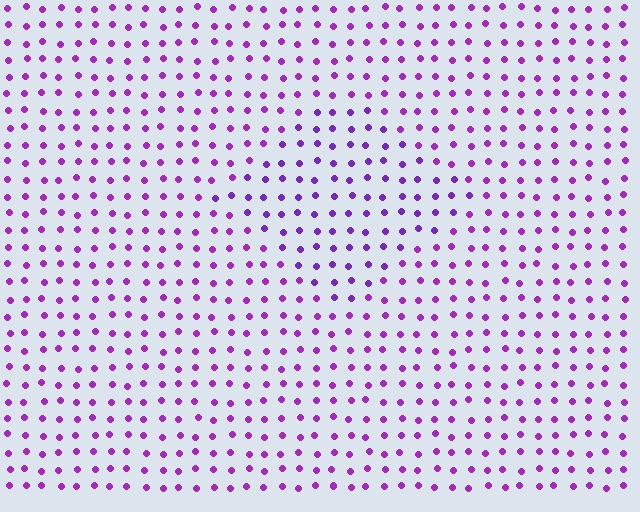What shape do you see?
I see a diamond.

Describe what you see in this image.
The image is filled with small purple elements in a uniform arrangement. A diamond-shaped region is visible where the elements are tinted to a slightly different hue, forming a subtle color boundary.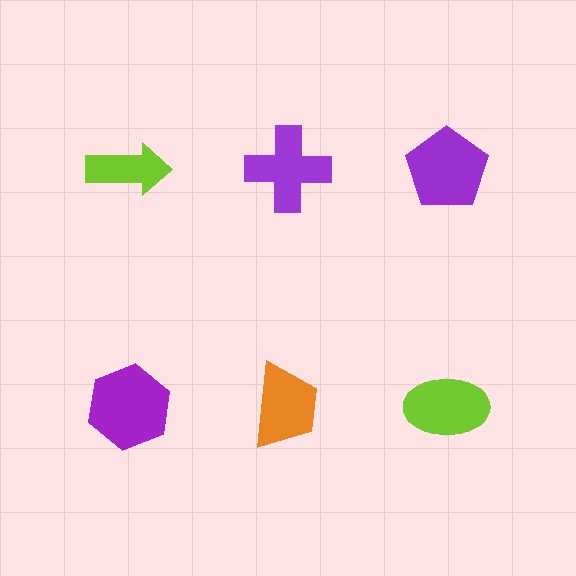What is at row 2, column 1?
A purple hexagon.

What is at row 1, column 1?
A lime arrow.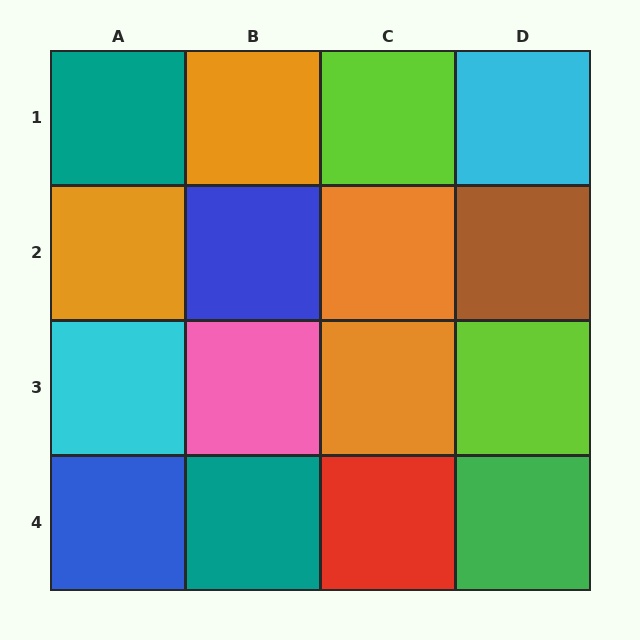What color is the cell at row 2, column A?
Orange.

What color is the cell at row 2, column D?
Brown.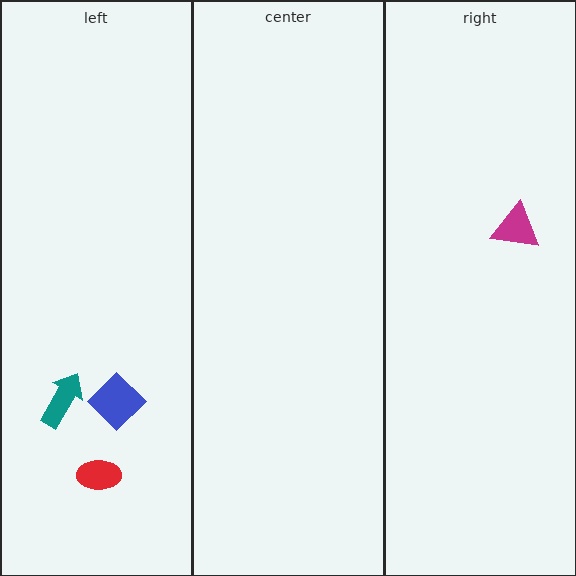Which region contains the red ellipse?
The left region.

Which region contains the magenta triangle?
The right region.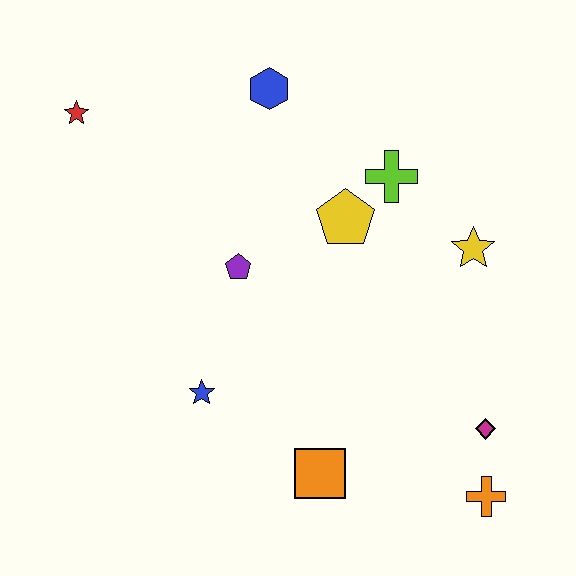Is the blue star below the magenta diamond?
No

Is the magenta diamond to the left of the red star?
No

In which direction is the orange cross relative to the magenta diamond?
The orange cross is below the magenta diamond.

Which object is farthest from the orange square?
The red star is farthest from the orange square.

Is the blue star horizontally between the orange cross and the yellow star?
No